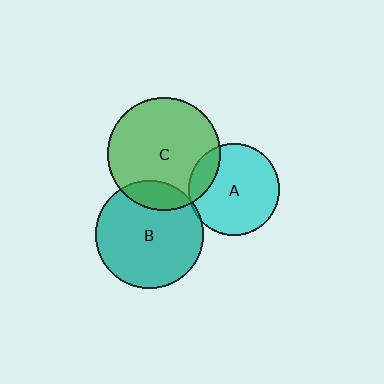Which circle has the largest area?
Circle C (green).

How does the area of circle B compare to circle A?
Approximately 1.4 times.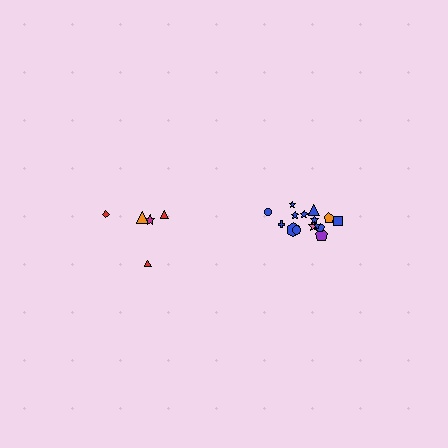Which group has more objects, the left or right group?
The right group.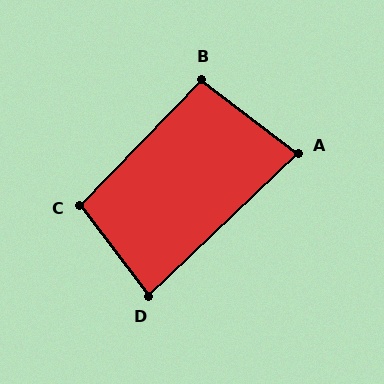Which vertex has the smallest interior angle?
A, at approximately 81 degrees.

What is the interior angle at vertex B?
Approximately 96 degrees (obtuse).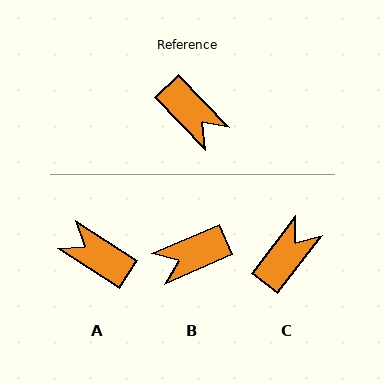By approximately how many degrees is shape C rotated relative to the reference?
Approximately 98 degrees counter-clockwise.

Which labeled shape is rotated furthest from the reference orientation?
A, about 167 degrees away.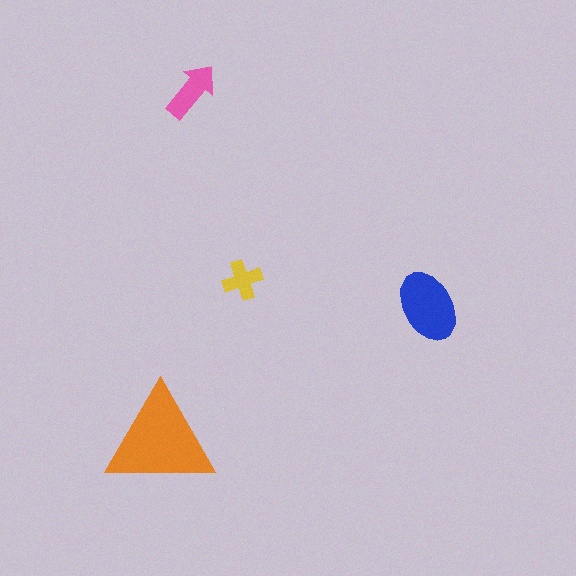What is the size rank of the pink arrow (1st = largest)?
3rd.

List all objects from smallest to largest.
The yellow cross, the pink arrow, the blue ellipse, the orange triangle.